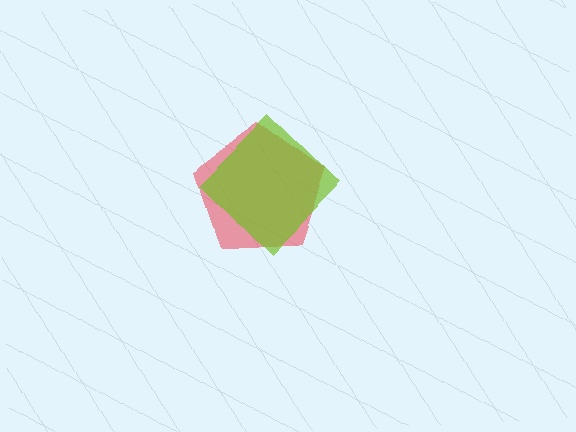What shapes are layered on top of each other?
The layered shapes are: a red pentagon, a lime diamond.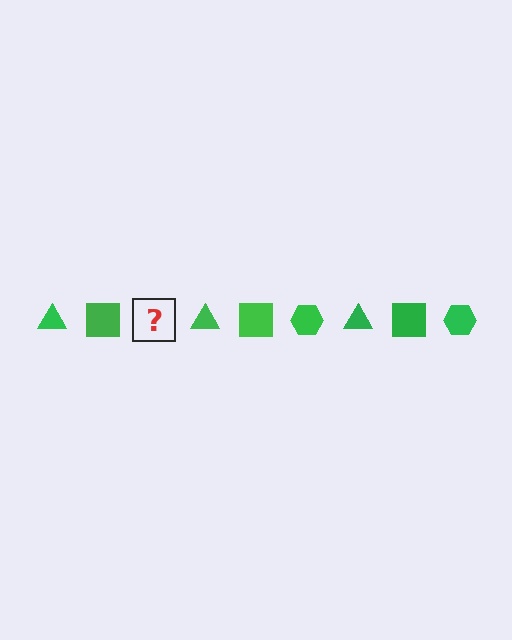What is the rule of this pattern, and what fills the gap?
The rule is that the pattern cycles through triangle, square, hexagon shapes in green. The gap should be filled with a green hexagon.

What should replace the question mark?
The question mark should be replaced with a green hexagon.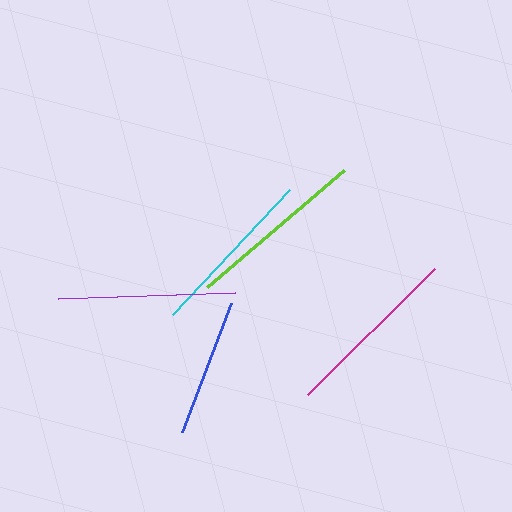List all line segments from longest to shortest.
From longest to shortest: lime, magenta, purple, cyan, blue.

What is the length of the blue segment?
The blue segment is approximately 138 pixels long.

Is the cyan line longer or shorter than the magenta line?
The magenta line is longer than the cyan line.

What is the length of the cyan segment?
The cyan segment is approximately 171 pixels long.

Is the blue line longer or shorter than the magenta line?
The magenta line is longer than the blue line.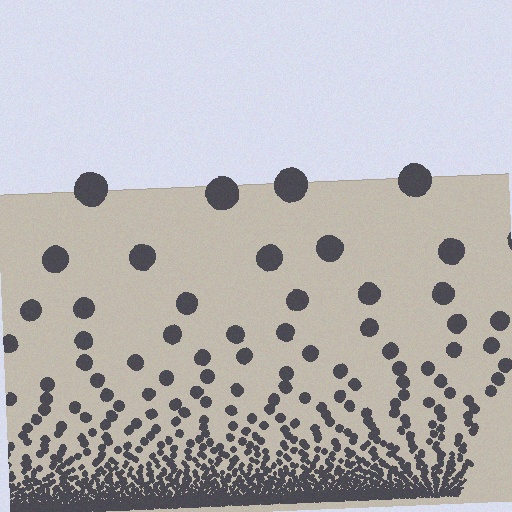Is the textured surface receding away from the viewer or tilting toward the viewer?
The surface appears to tilt toward the viewer. Texture elements get larger and sparser toward the top.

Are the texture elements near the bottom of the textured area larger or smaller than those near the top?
Smaller. The gradient is inverted — elements near the bottom are smaller and denser.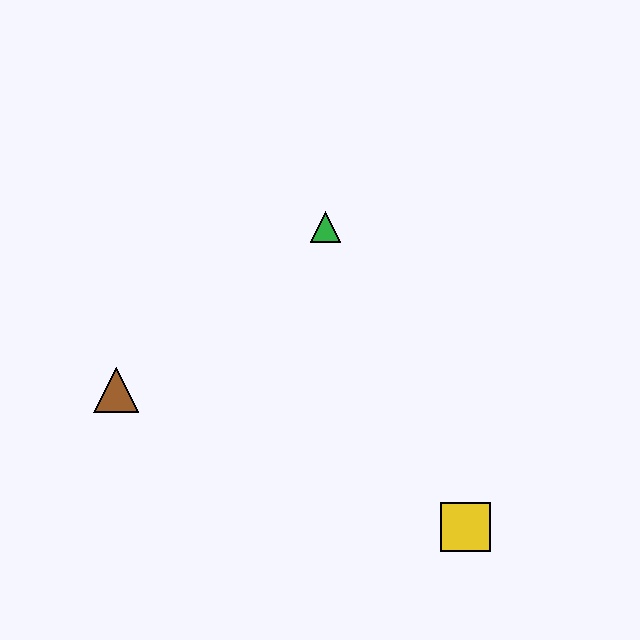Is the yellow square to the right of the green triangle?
Yes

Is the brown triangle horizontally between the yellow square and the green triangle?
No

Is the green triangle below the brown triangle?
No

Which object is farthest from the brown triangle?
The yellow square is farthest from the brown triangle.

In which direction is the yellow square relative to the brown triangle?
The yellow square is to the right of the brown triangle.